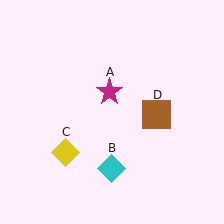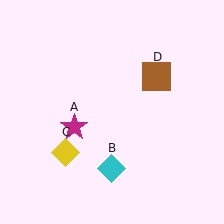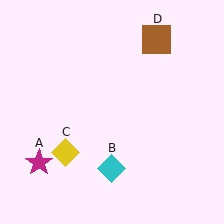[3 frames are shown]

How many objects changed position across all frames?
2 objects changed position: magenta star (object A), brown square (object D).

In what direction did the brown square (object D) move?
The brown square (object D) moved up.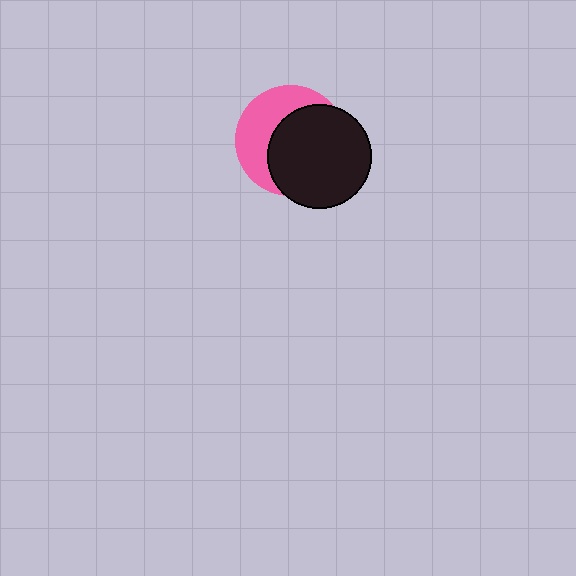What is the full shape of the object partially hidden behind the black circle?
The partially hidden object is a pink circle.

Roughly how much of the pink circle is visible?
A small part of it is visible (roughly 42%).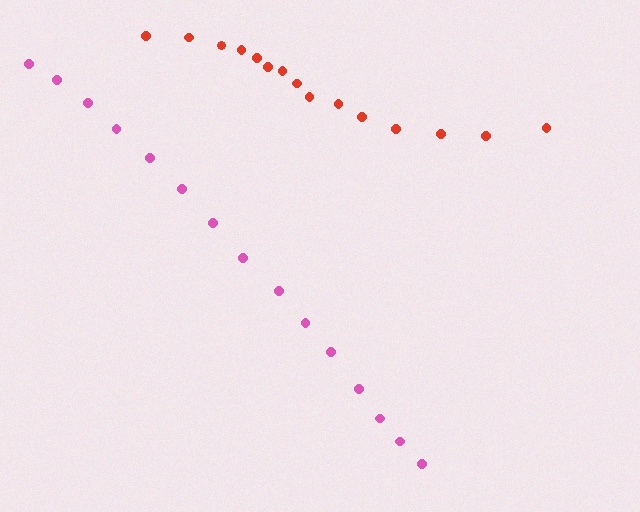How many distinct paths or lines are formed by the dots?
There are 2 distinct paths.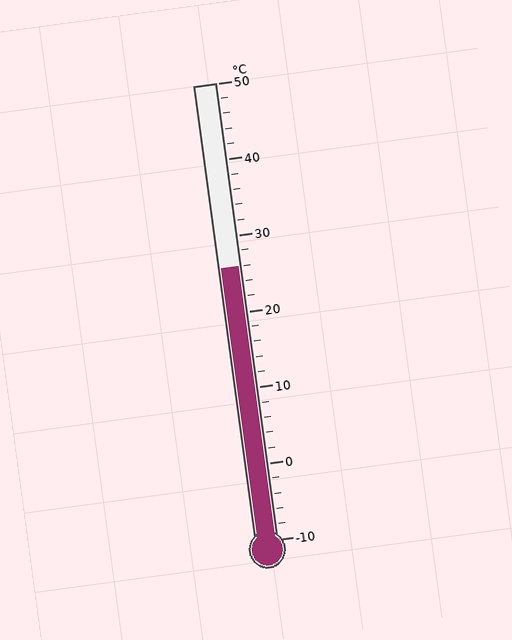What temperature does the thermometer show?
The thermometer shows approximately 26°C.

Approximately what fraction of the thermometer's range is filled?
The thermometer is filled to approximately 60% of its range.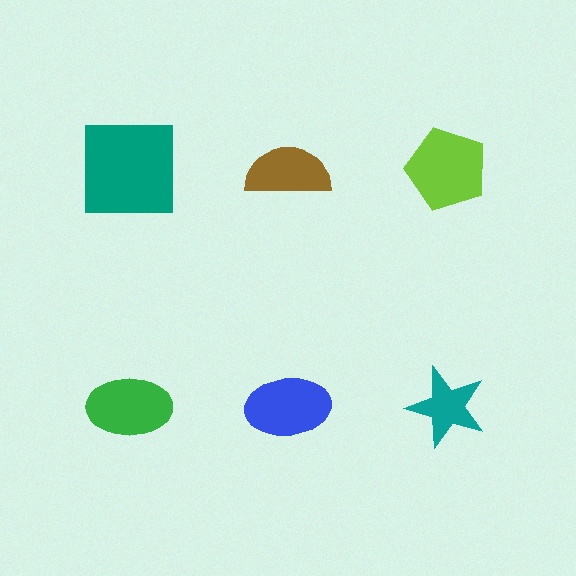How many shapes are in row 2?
3 shapes.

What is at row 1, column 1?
A teal square.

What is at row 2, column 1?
A green ellipse.